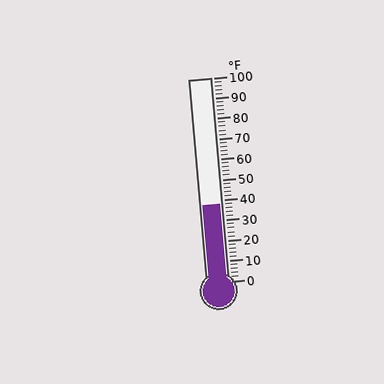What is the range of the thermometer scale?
The thermometer scale ranges from 0°F to 100°F.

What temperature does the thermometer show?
The thermometer shows approximately 38°F.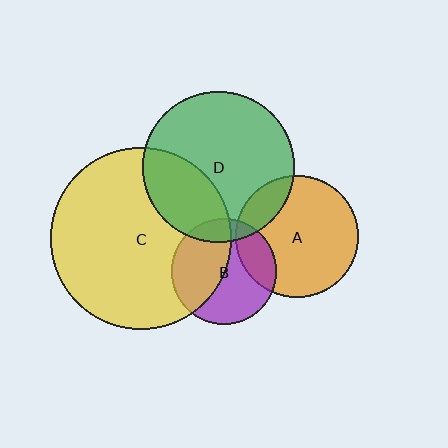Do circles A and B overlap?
Yes.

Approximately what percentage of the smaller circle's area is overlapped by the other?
Approximately 20%.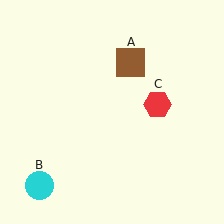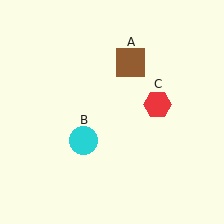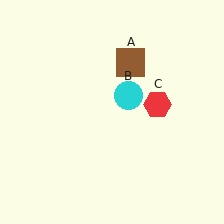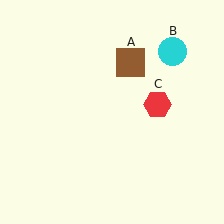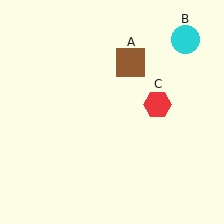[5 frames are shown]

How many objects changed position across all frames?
1 object changed position: cyan circle (object B).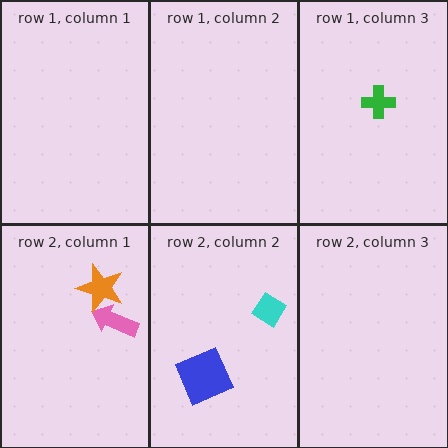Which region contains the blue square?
The row 2, column 2 region.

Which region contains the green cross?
The row 1, column 3 region.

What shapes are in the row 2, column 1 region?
The pink arrow, the orange star.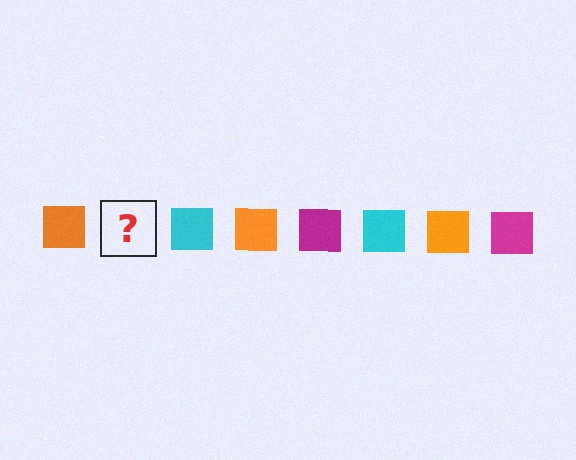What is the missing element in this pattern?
The missing element is a magenta square.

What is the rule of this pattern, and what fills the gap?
The rule is that the pattern cycles through orange, magenta, cyan squares. The gap should be filled with a magenta square.